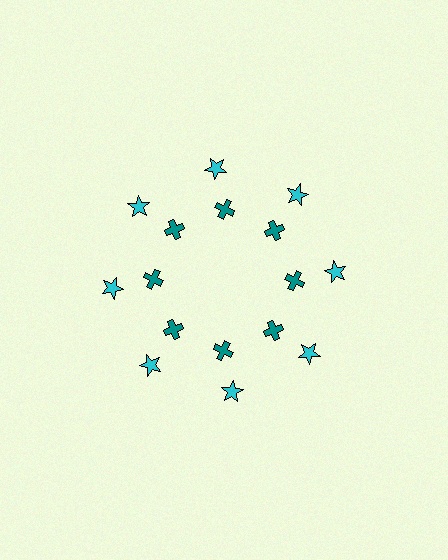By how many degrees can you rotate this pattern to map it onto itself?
The pattern maps onto itself every 45 degrees of rotation.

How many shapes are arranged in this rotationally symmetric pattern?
There are 16 shapes, arranged in 8 groups of 2.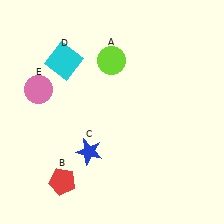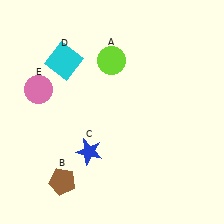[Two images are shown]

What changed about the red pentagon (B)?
In Image 1, B is red. In Image 2, it changed to brown.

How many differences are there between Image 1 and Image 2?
There is 1 difference between the two images.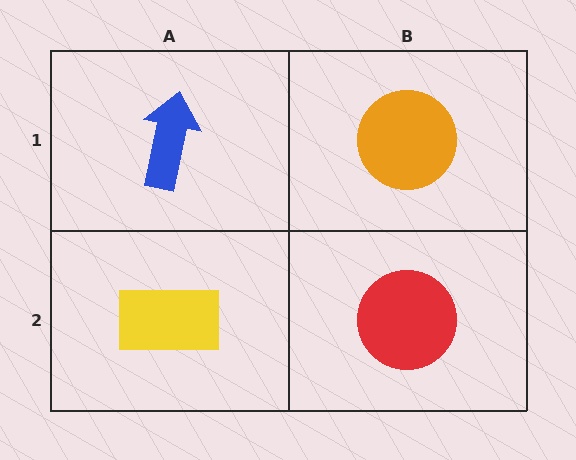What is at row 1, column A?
A blue arrow.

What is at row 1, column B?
An orange circle.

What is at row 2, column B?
A red circle.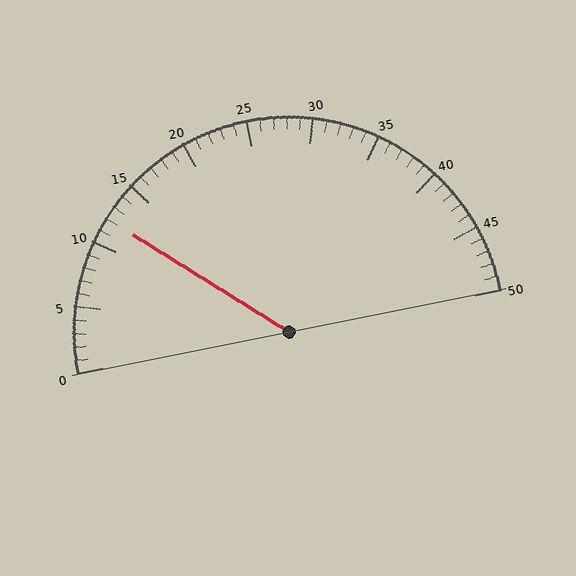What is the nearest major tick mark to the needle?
The nearest major tick mark is 10.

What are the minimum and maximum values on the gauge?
The gauge ranges from 0 to 50.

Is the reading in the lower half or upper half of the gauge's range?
The reading is in the lower half of the range (0 to 50).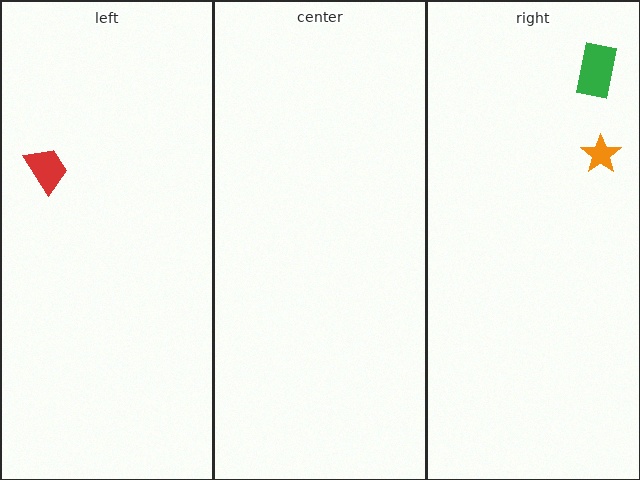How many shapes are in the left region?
1.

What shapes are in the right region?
The orange star, the green rectangle.